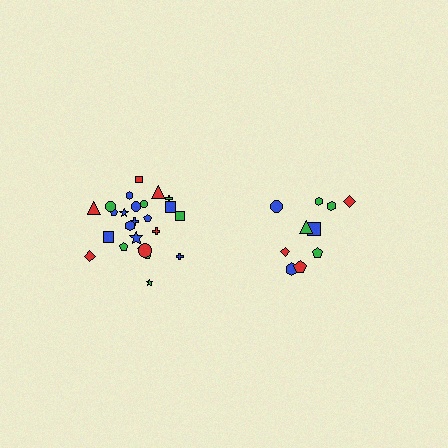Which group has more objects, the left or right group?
The left group.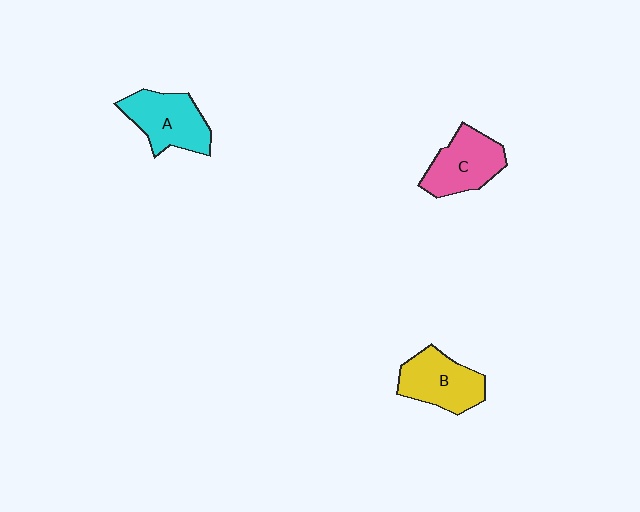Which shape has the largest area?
Shape A (cyan).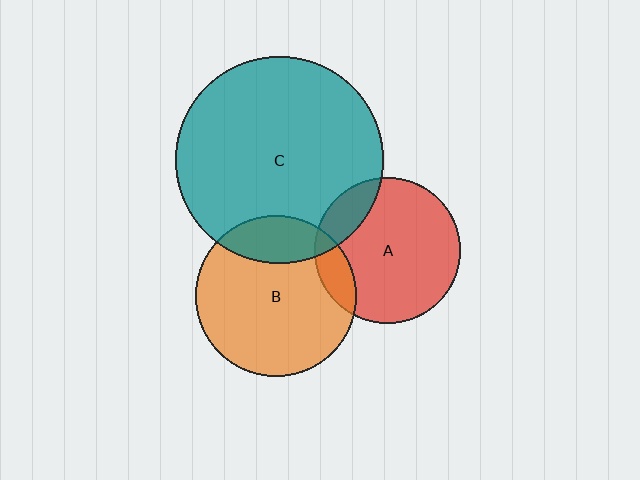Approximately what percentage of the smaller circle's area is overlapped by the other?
Approximately 15%.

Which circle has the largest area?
Circle C (teal).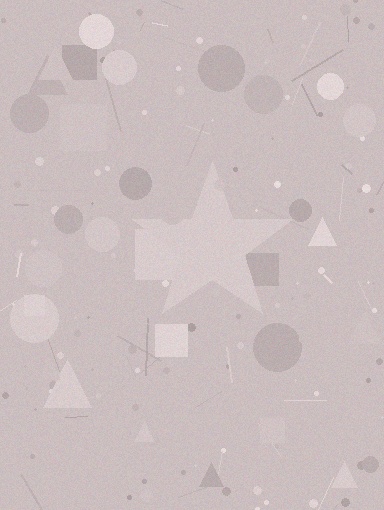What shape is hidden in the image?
A star is hidden in the image.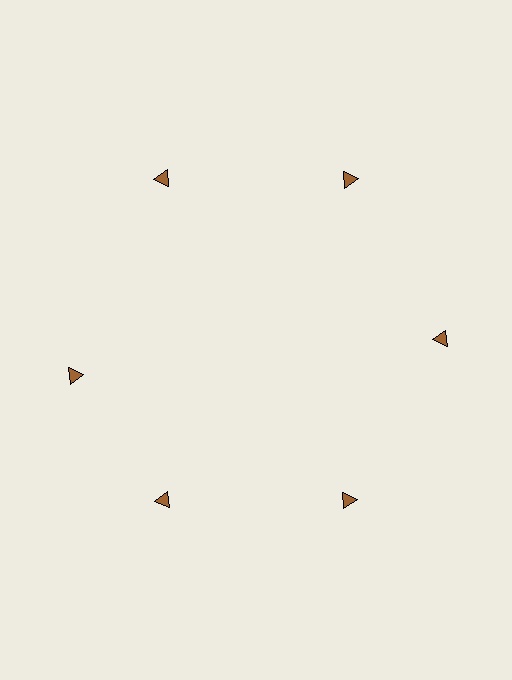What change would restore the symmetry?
The symmetry would be restored by rotating it back into even spacing with its neighbors so that all 6 triangles sit at equal angles and equal distance from the center.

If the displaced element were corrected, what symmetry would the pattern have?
It would have 6-fold rotational symmetry — the pattern would map onto itself every 60 degrees.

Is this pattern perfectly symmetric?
No. The 6 brown triangles are arranged in a ring, but one element near the 9 o'clock position is rotated out of alignment along the ring, breaking the 6-fold rotational symmetry.